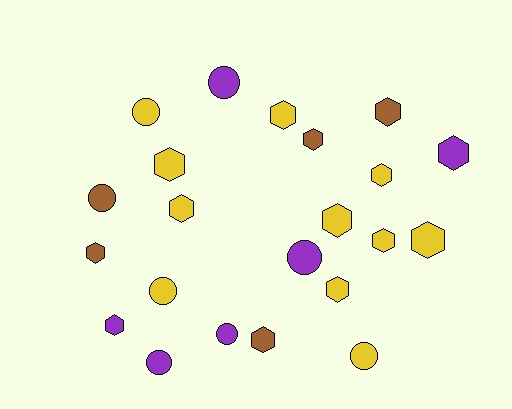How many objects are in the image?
There are 22 objects.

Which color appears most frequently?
Yellow, with 11 objects.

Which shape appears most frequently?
Hexagon, with 14 objects.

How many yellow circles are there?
There are 3 yellow circles.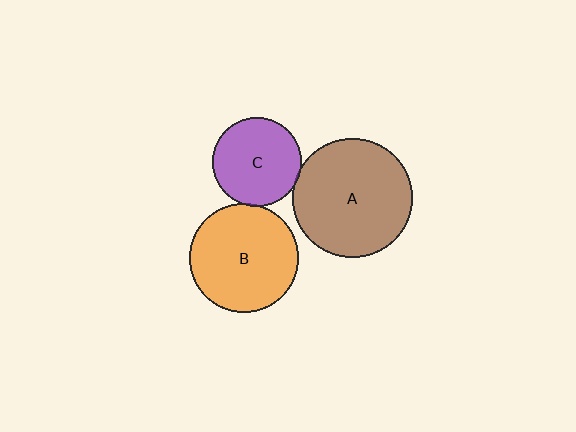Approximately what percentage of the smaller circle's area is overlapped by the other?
Approximately 5%.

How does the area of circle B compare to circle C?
Approximately 1.5 times.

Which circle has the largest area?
Circle A (brown).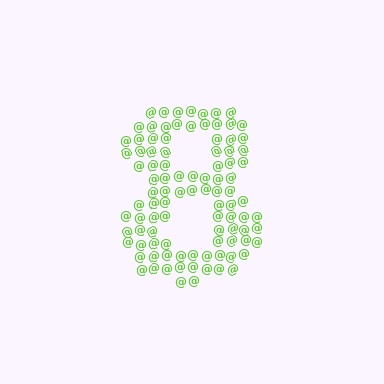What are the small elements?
The small elements are at signs.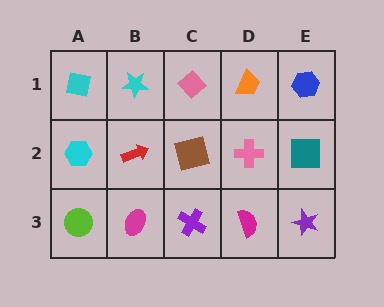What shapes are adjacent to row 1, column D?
A pink cross (row 2, column D), a pink diamond (row 1, column C), a blue hexagon (row 1, column E).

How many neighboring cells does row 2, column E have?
3.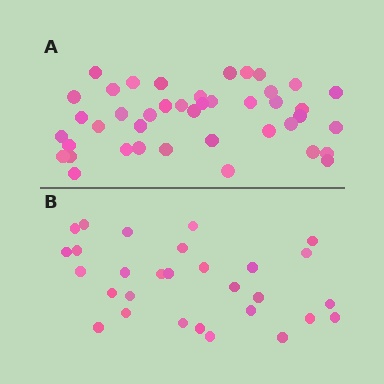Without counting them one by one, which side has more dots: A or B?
Region A (the top region) has more dots.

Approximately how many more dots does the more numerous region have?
Region A has approximately 15 more dots than region B.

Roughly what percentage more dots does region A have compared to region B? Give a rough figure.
About 45% more.